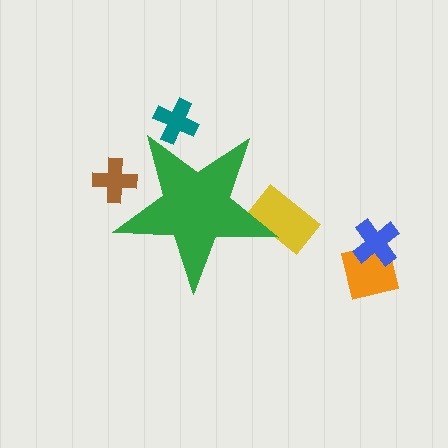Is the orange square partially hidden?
No, the orange square is fully visible.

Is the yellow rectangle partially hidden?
Yes, the yellow rectangle is partially hidden behind the green star.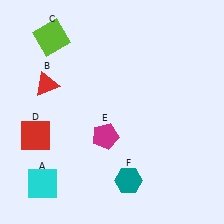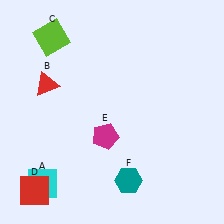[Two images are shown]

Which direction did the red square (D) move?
The red square (D) moved down.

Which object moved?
The red square (D) moved down.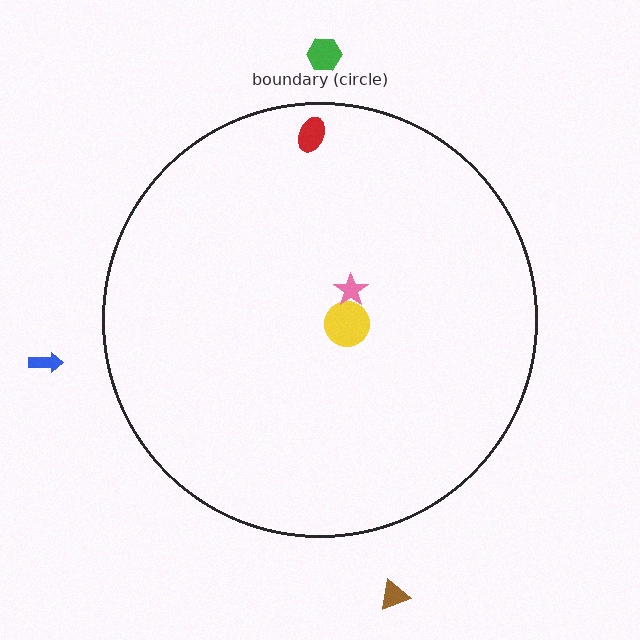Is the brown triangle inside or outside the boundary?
Outside.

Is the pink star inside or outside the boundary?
Inside.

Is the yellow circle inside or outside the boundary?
Inside.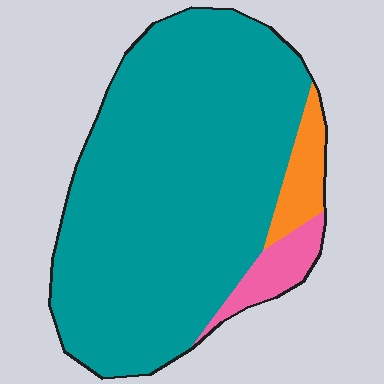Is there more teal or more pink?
Teal.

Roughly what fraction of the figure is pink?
Pink takes up less than a quarter of the figure.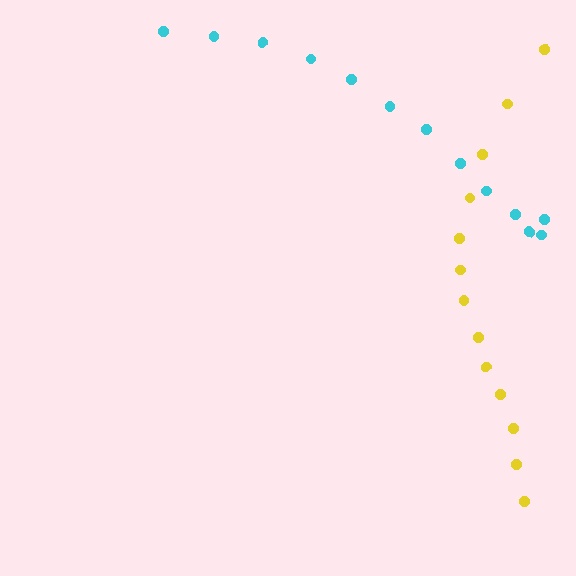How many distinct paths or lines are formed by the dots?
There are 2 distinct paths.